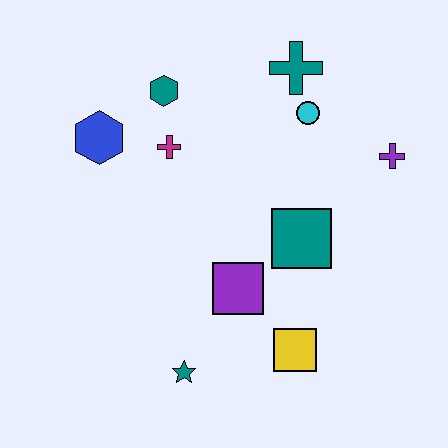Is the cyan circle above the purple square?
Yes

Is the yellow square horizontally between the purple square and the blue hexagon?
No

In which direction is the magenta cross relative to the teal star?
The magenta cross is above the teal star.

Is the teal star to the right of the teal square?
No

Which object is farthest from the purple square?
The teal cross is farthest from the purple square.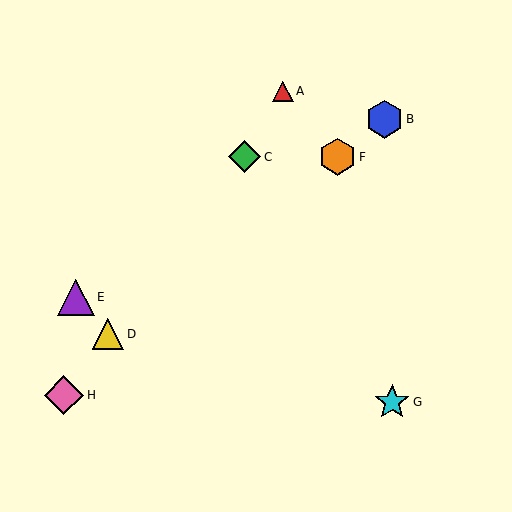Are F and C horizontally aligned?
Yes, both are at y≈157.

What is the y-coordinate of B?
Object B is at y≈119.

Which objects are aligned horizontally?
Objects C, F are aligned horizontally.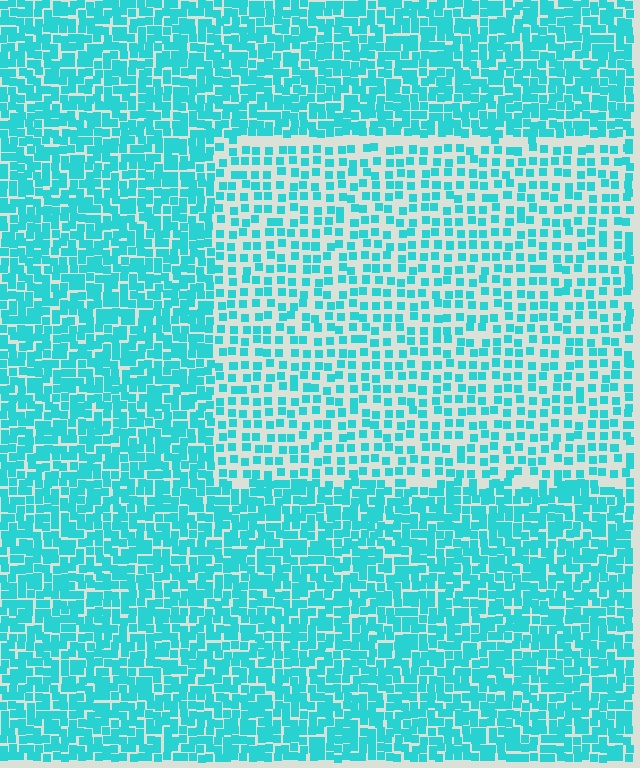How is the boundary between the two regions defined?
The boundary is defined by a change in element density (approximately 2.0x ratio). All elements are the same color, size, and shape.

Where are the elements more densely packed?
The elements are more densely packed outside the rectangle boundary.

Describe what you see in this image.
The image contains small cyan elements arranged at two different densities. A rectangle-shaped region is visible where the elements are less densely packed than the surrounding area.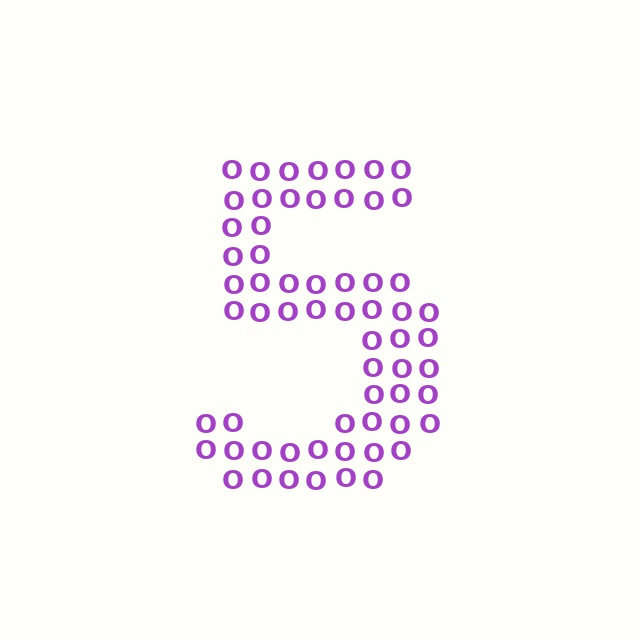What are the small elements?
The small elements are letter O's.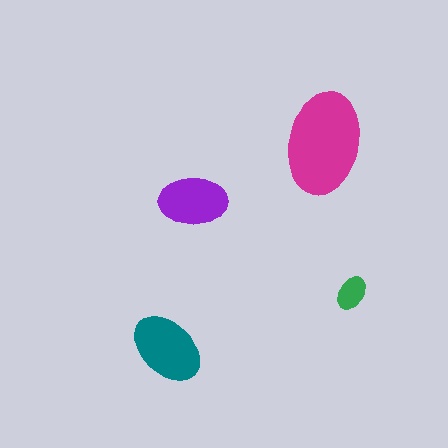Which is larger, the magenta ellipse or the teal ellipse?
The magenta one.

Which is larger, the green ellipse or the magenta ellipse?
The magenta one.